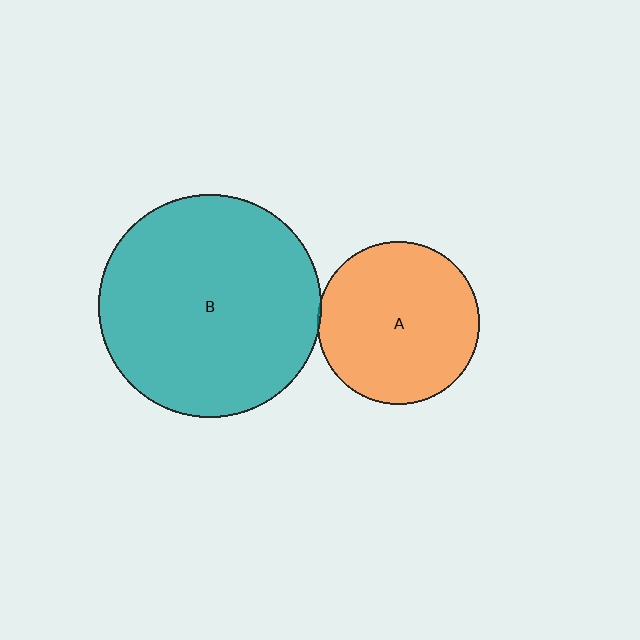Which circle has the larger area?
Circle B (teal).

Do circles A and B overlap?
Yes.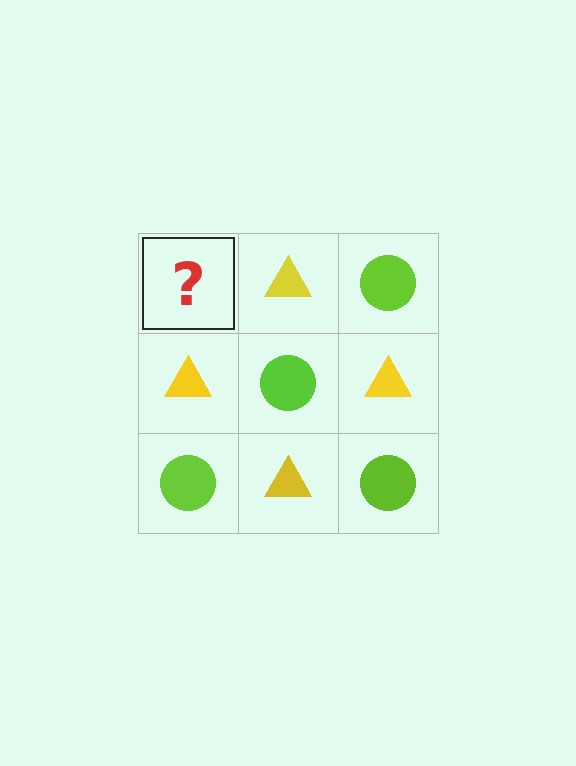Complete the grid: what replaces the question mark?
The question mark should be replaced with a lime circle.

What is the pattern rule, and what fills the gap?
The rule is that it alternates lime circle and yellow triangle in a checkerboard pattern. The gap should be filled with a lime circle.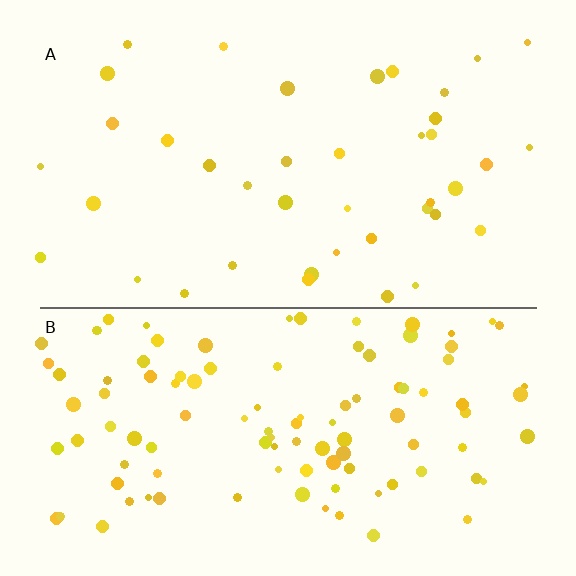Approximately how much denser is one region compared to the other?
Approximately 2.7× — region B over region A.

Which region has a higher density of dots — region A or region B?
B (the bottom).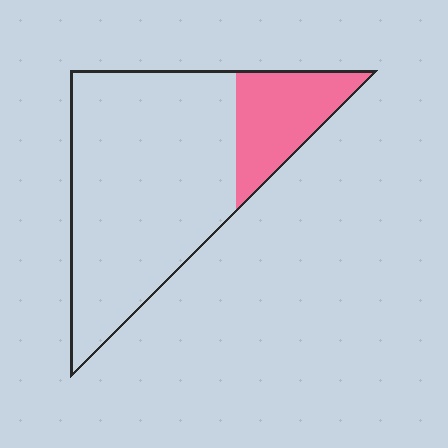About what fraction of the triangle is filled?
About one fifth (1/5).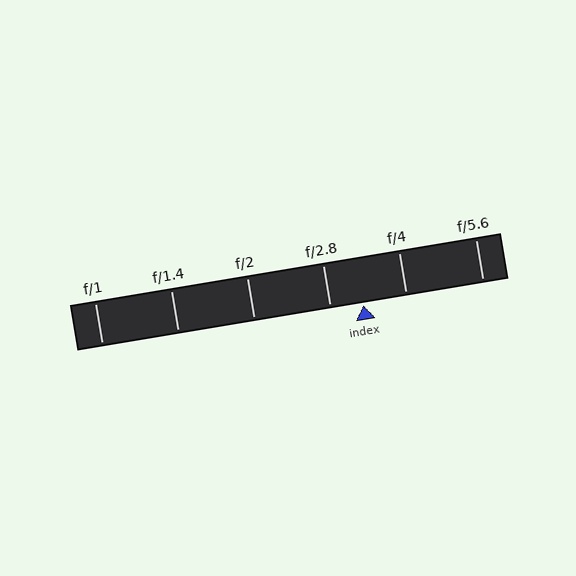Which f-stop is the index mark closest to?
The index mark is closest to f/2.8.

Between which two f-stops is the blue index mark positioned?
The index mark is between f/2.8 and f/4.